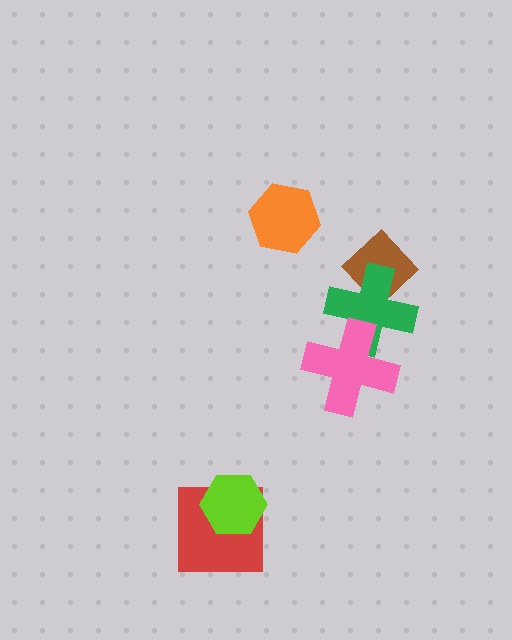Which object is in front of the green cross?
The pink cross is in front of the green cross.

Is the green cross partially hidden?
Yes, it is partially covered by another shape.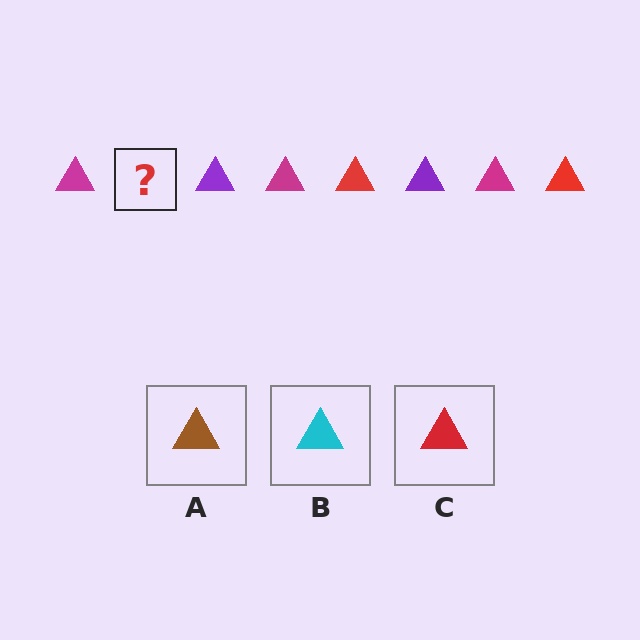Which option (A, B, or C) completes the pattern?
C.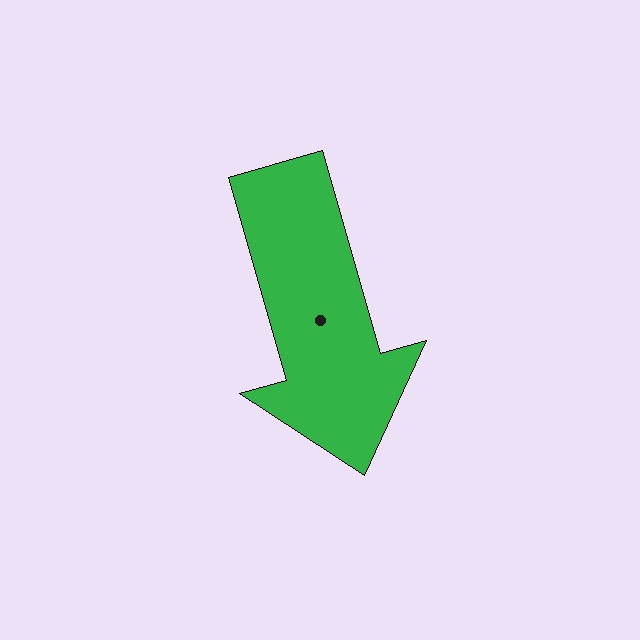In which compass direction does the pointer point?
South.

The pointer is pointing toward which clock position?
Roughly 5 o'clock.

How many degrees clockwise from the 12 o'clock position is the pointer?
Approximately 164 degrees.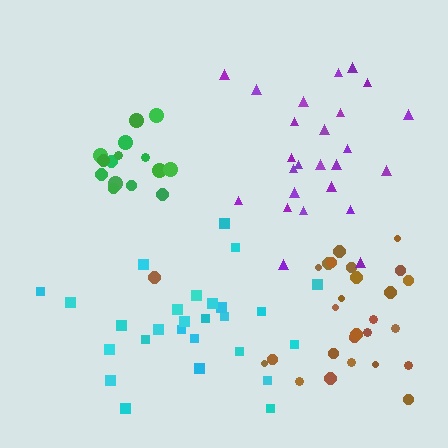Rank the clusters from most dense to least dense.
green, brown, purple, cyan.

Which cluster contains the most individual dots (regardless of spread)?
Brown (28).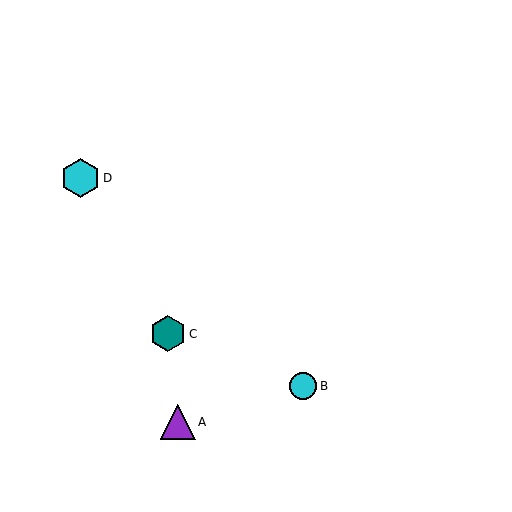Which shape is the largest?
The cyan hexagon (labeled D) is the largest.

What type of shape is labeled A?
Shape A is a purple triangle.